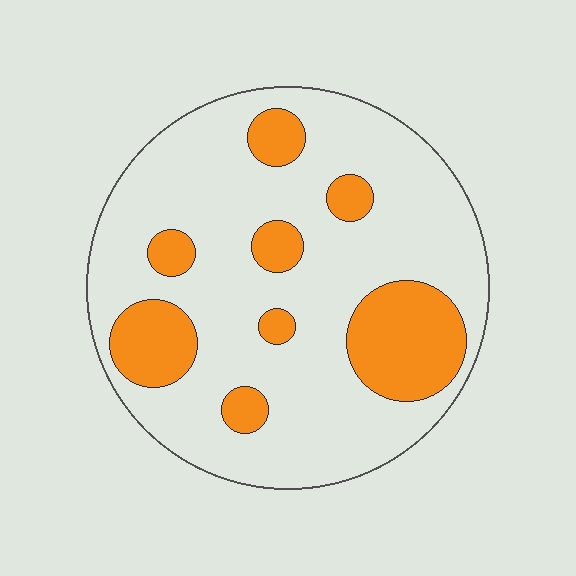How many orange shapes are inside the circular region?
8.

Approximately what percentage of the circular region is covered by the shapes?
Approximately 25%.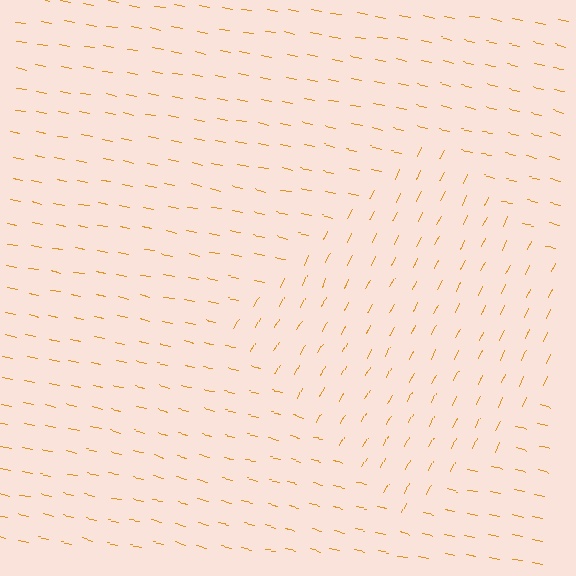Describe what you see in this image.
The image is filled with small orange line segments. A diamond region in the image has lines oriented differently from the surrounding lines, creating a visible texture boundary.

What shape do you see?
I see a diamond.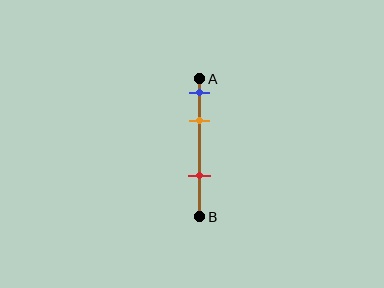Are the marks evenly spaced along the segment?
No, the marks are not evenly spaced.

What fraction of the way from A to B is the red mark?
The red mark is approximately 70% (0.7) of the way from A to B.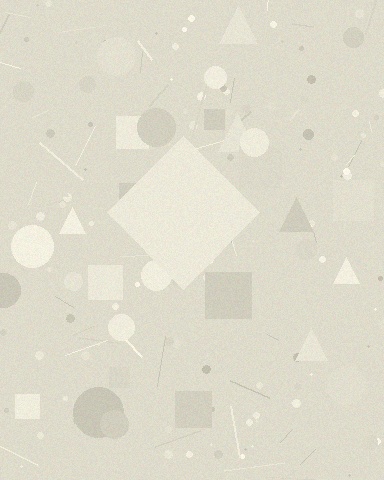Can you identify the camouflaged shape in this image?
The camouflaged shape is a diamond.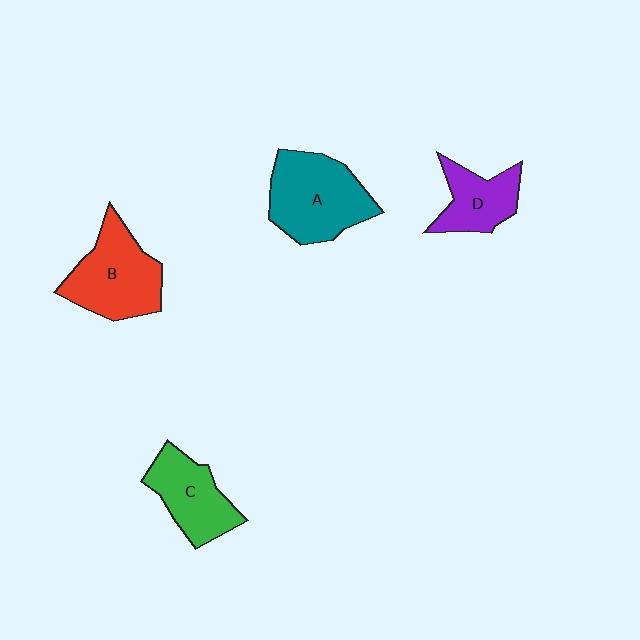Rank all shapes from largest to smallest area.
From largest to smallest: A (teal), B (red), C (green), D (purple).